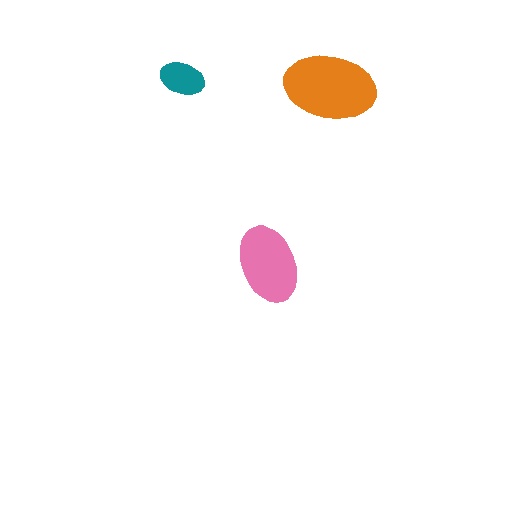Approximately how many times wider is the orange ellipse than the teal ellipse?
About 2 times wider.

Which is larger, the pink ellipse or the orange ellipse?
The orange one.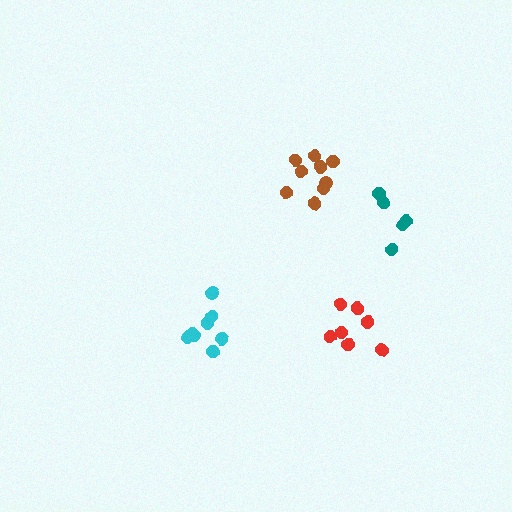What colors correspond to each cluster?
The clusters are colored: teal, red, cyan, brown.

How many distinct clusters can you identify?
There are 4 distinct clusters.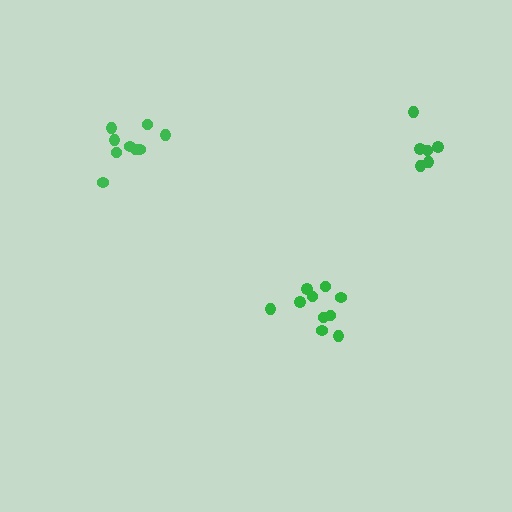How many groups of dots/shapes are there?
There are 3 groups.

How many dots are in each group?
Group 1: 10 dots, Group 2: 9 dots, Group 3: 6 dots (25 total).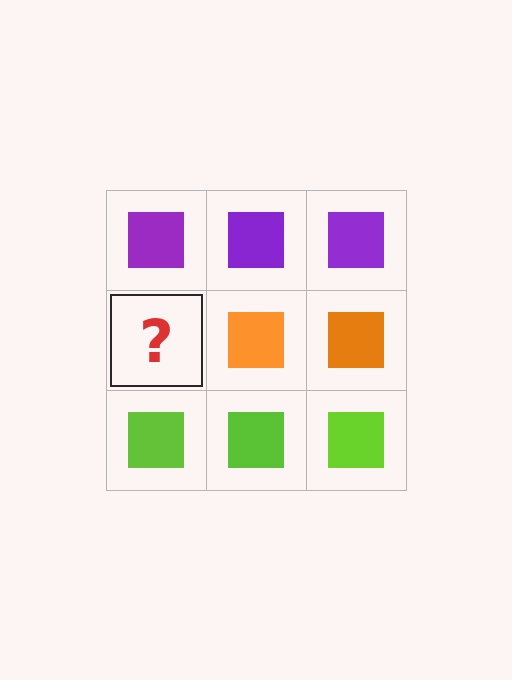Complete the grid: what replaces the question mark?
The question mark should be replaced with an orange square.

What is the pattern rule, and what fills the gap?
The rule is that each row has a consistent color. The gap should be filled with an orange square.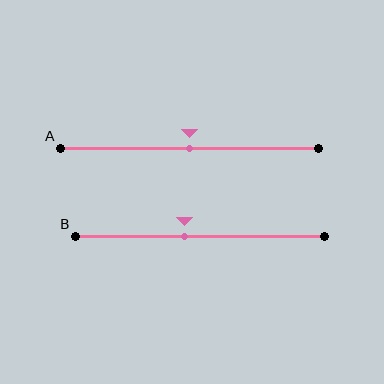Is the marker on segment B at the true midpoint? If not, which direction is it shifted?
No, the marker on segment B is shifted to the left by about 6% of the segment length.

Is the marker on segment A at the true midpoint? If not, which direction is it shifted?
Yes, the marker on segment A is at the true midpoint.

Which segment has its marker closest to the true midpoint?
Segment A has its marker closest to the true midpoint.